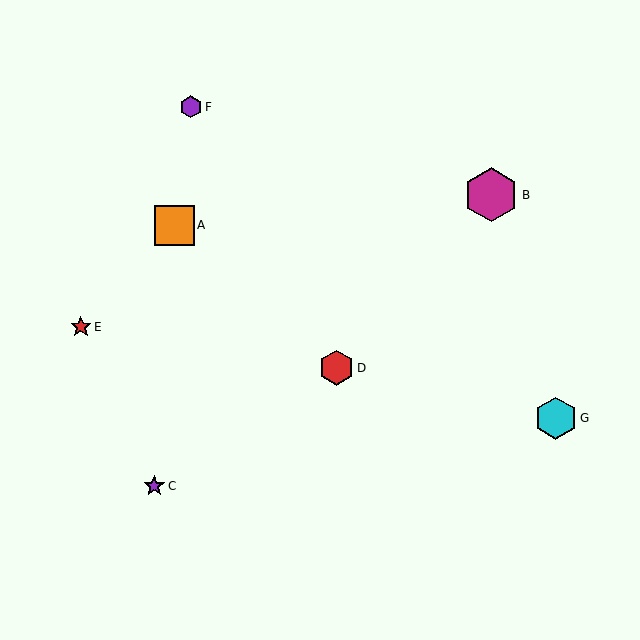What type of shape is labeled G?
Shape G is a cyan hexagon.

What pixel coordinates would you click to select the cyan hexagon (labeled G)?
Click at (556, 418) to select the cyan hexagon G.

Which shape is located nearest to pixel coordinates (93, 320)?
The red star (labeled E) at (81, 327) is nearest to that location.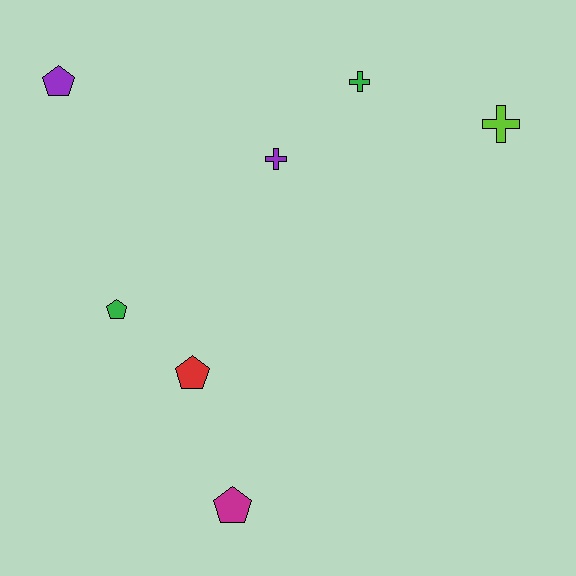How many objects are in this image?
There are 7 objects.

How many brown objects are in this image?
There are no brown objects.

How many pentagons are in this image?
There are 4 pentagons.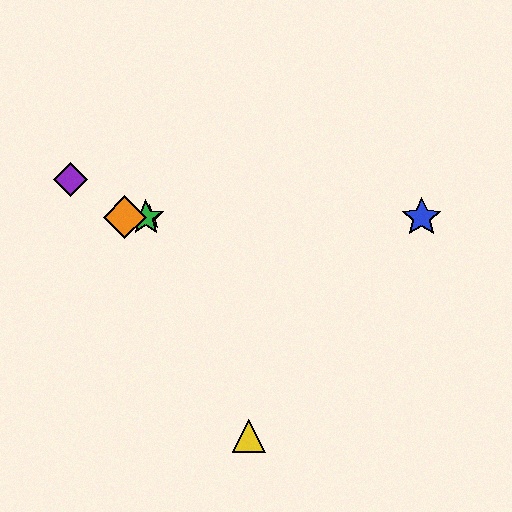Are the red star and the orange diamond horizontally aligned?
Yes, both are at y≈217.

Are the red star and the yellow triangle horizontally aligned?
No, the red star is at y≈217 and the yellow triangle is at y≈436.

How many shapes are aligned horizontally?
4 shapes (the red star, the blue star, the green star, the orange diamond) are aligned horizontally.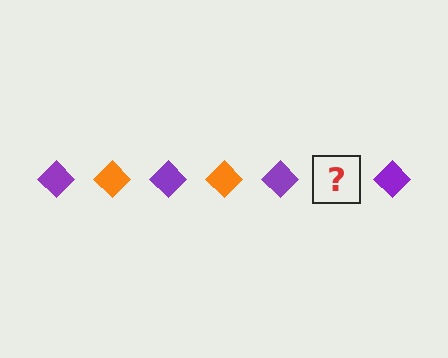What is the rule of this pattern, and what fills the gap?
The rule is that the pattern cycles through purple, orange diamonds. The gap should be filled with an orange diamond.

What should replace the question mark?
The question mark should be replaced with an orange diamond.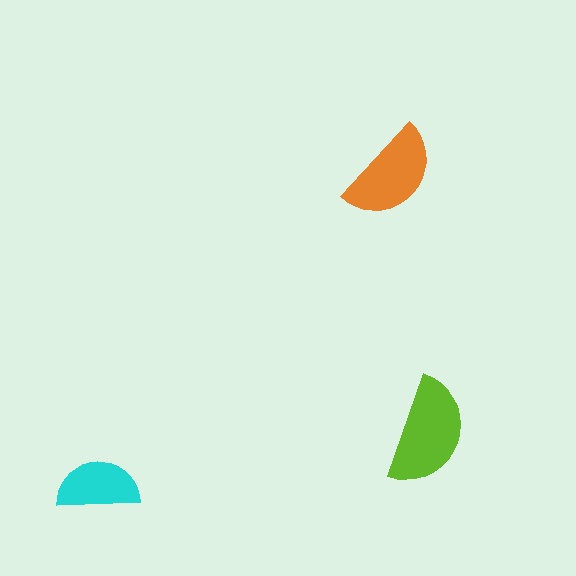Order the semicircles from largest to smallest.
the lime one, the orange one, the cyan one.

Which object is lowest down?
The cyan semicircle is bottommost.